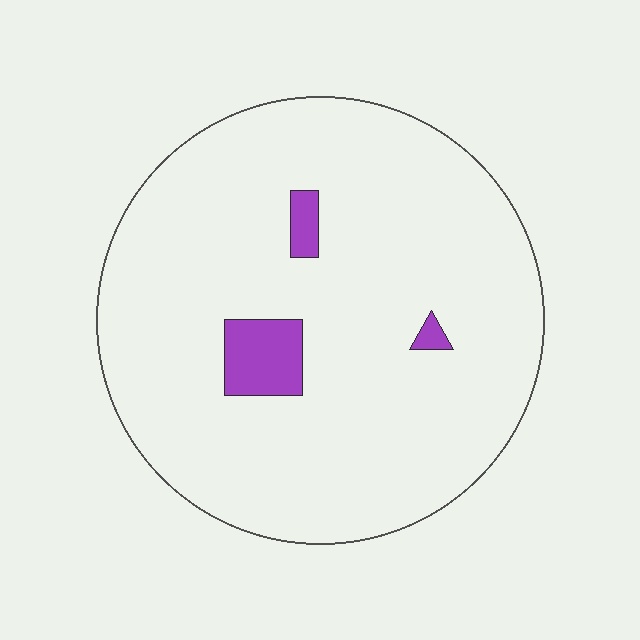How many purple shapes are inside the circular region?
3.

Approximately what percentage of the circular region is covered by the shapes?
Approximately 5%.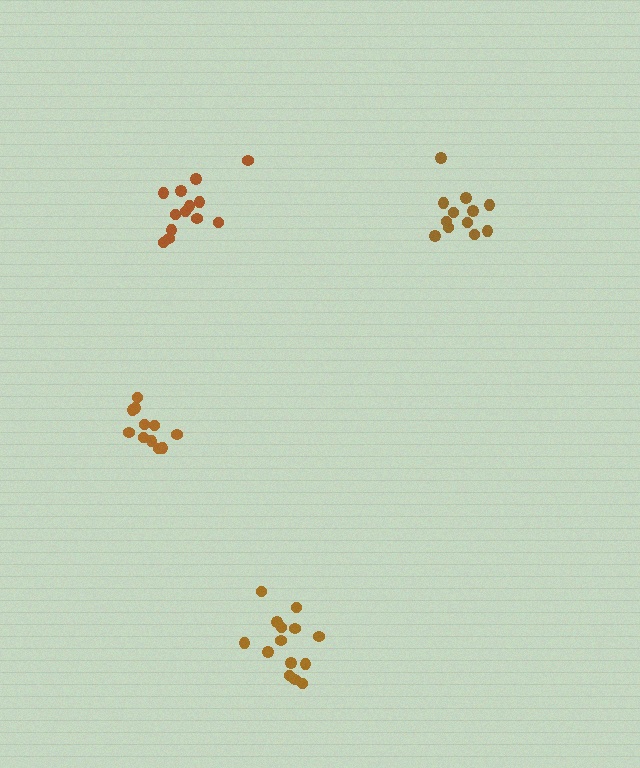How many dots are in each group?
Group 1: 12 dots, Group 2: 13 dots, Group 3: 14 dots, Group 4: 11 dots (50 total).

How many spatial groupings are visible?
There are 4 spatial groupings.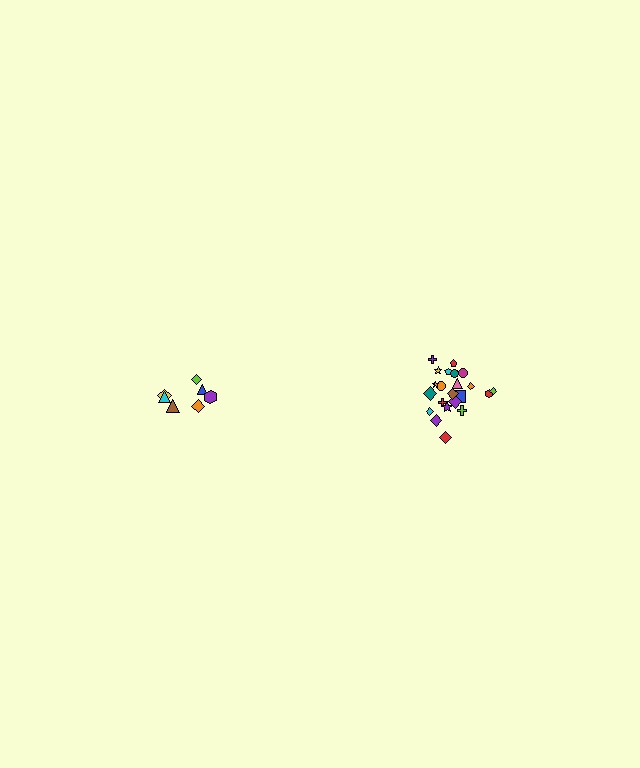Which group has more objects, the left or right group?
The right group.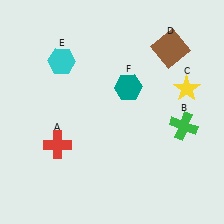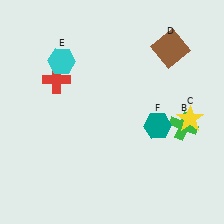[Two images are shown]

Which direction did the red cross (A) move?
The red cross (A) moved up.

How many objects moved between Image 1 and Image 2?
3 objects moved between the two images.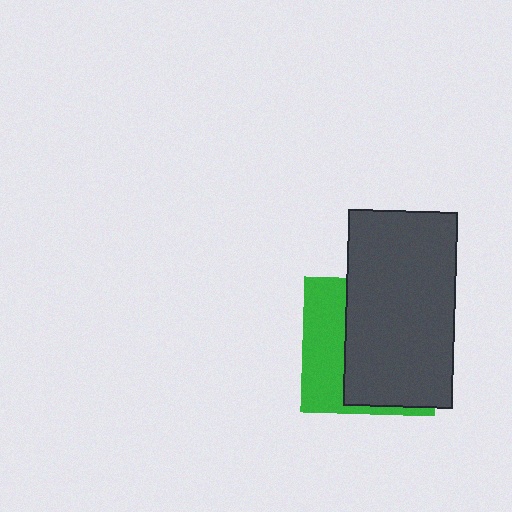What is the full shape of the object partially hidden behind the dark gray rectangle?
The partially hidden object is a green square.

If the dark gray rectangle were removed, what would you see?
You would see the complete green square.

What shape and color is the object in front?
The object in front is a dark gray rectangle.